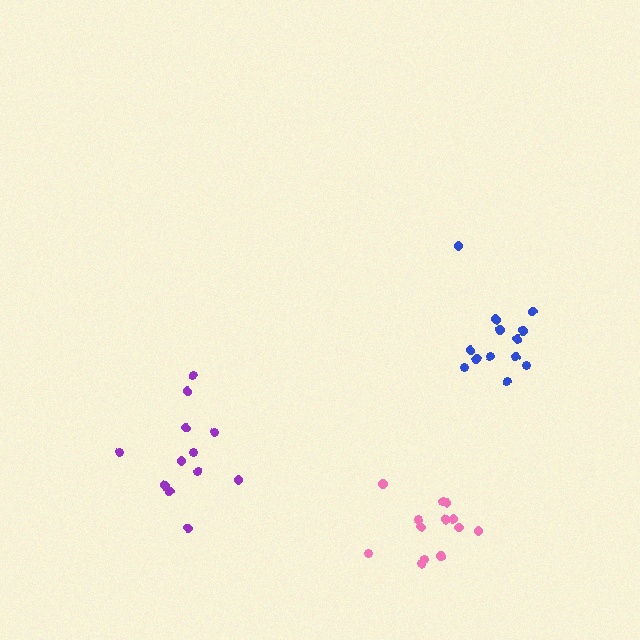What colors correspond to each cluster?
The clusters are colored: blue, pink, purple.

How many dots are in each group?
Group 1: 14 dots, Group 2: 13 dots, Group 3: 12 dots (39 total).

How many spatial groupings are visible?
There are 3 spatial groupings.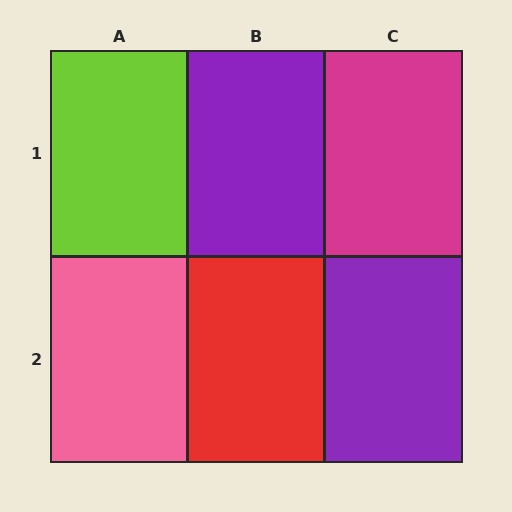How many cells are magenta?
1 cell is magenta.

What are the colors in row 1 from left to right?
Lime, purple, magenta.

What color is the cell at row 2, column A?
Pink.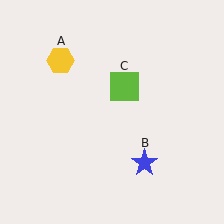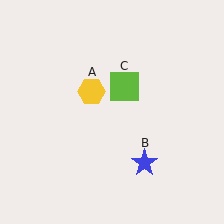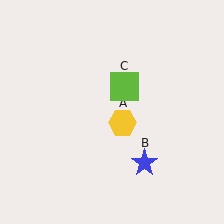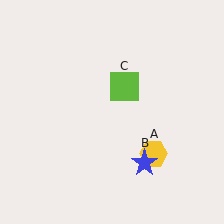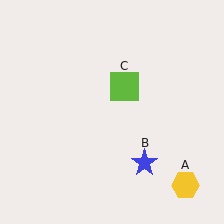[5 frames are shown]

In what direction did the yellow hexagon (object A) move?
The yellow hexagon (object A) moved down and to the right.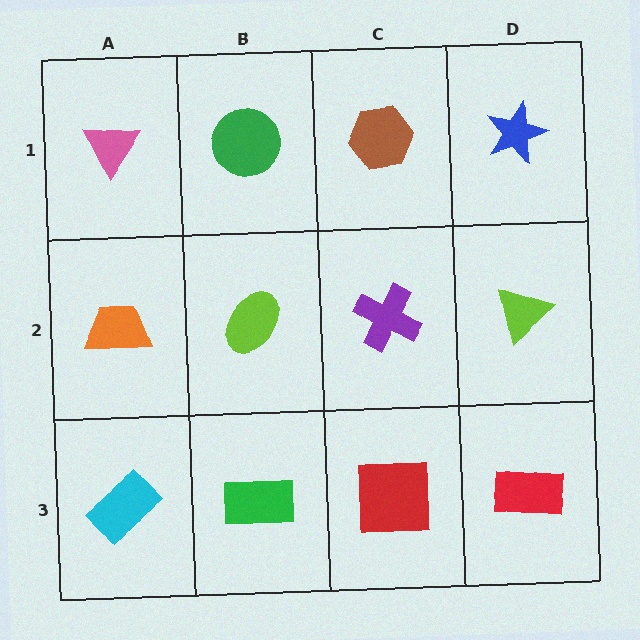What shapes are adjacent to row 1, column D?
A lime triangle (row 2, column D), a brown hexagon (row 1, column C).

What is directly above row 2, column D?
A blue star.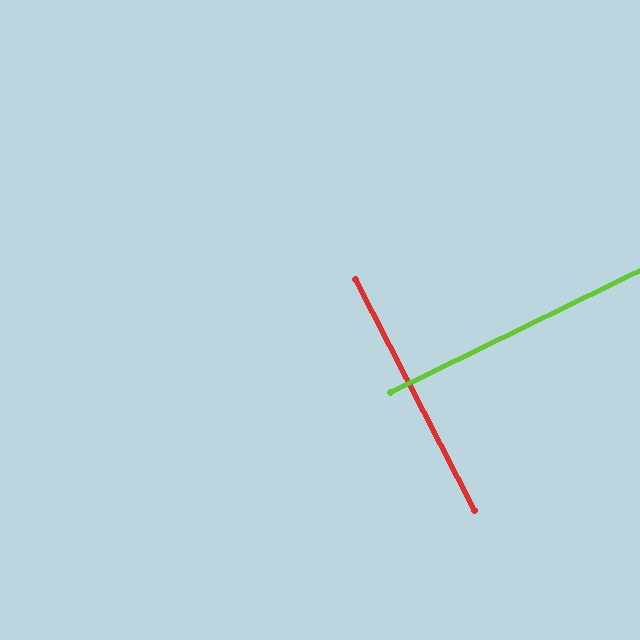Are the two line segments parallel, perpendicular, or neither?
Perpendicular — they meet at approximately 89°.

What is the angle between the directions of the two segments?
Approximately 89 degrees.